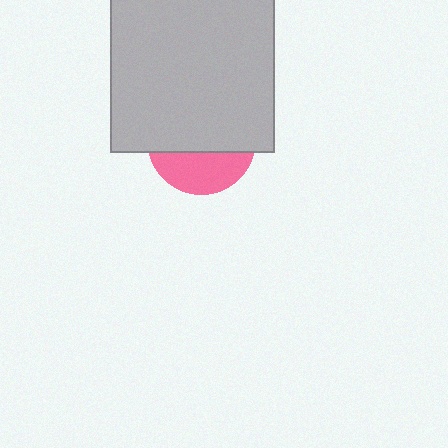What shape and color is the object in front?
The object in front is a light gray square.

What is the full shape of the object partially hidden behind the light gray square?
The partially hidden object is a pink circle.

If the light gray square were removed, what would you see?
You would see the complete pink circle.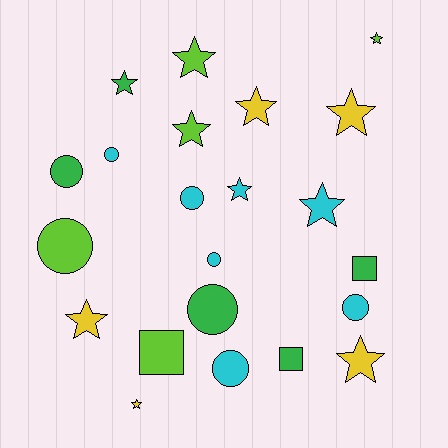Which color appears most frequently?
Cyan, with 7 objects.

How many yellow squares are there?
There are no yellow squares.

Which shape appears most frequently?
Star, with 11 objects.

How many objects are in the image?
There are 22 objects.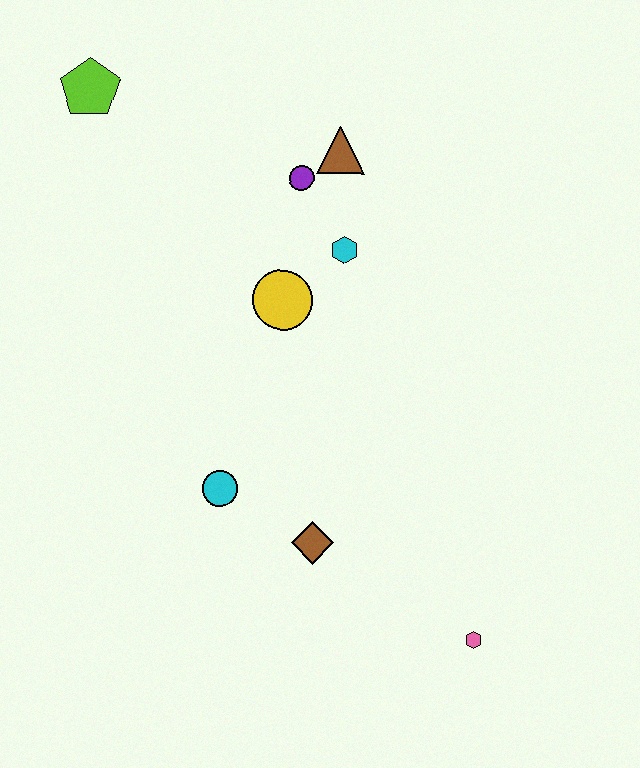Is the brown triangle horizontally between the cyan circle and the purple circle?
No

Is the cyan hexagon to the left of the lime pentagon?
No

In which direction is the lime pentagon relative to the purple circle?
The lime pentagon is to the left of the purple circle.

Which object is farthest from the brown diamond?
The lime pentagon is farthest from the brown diamond.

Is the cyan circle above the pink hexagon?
Yes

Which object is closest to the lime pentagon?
The purple circle is closest to the lime pentagon.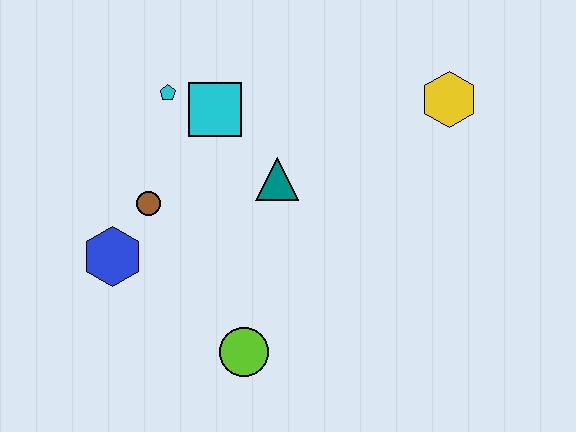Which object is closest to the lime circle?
The blue hexagon is closest to the lime circle.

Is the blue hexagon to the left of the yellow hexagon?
Yes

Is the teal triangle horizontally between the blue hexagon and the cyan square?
No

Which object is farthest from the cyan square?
The lime circle is farthest from the cyan square.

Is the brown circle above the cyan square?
No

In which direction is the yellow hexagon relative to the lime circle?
The yellow hexagon is above the lime circle.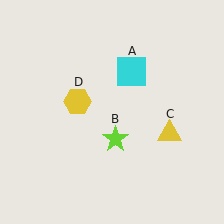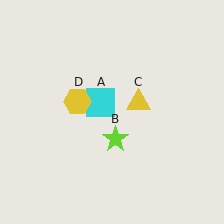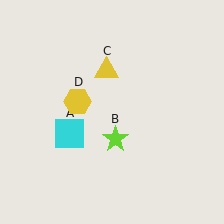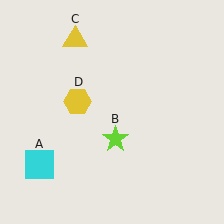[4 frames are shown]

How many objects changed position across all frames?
2 objects changed position: cyan square (object A), yellow triangle (object C).